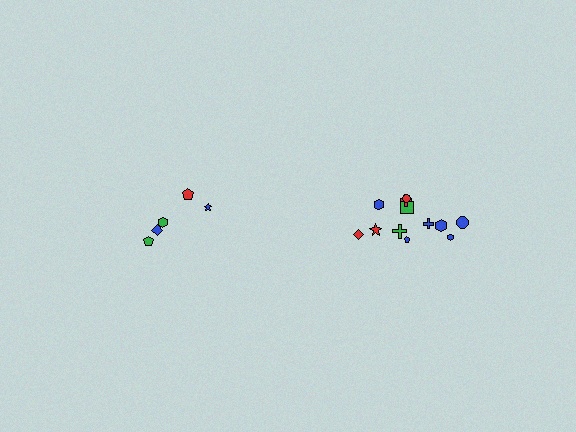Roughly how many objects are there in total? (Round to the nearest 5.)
Roughly 15 objects in total.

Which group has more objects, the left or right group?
The right group.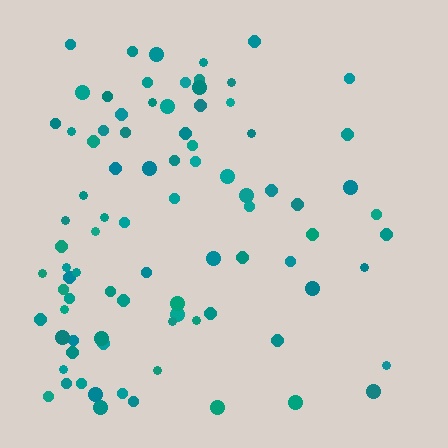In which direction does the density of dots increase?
From right to left, with the left side densest.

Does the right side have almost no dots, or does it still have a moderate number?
Still a moderate number, just noticeably fewer than the left.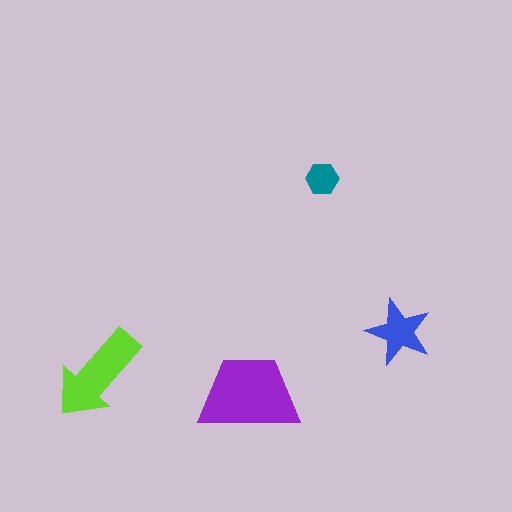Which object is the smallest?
The teal hexagon.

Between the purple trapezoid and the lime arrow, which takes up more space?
The purple trapezoid.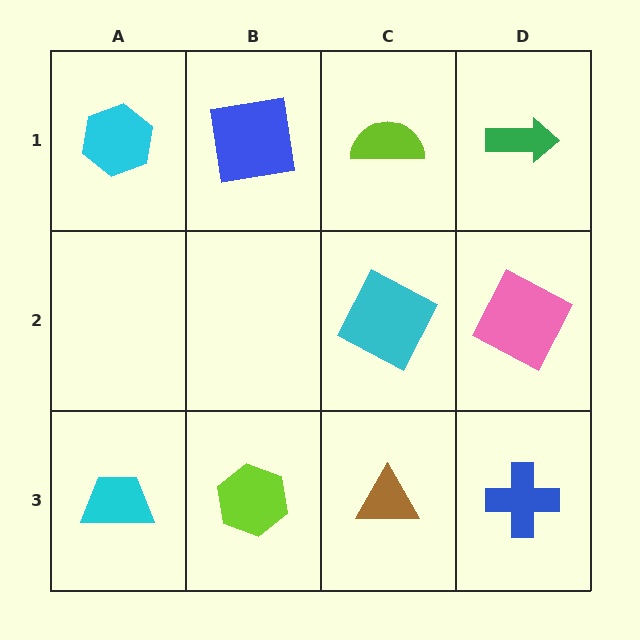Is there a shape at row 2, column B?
No, that cell is empty.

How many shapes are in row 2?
2 shapes.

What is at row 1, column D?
A green arrow.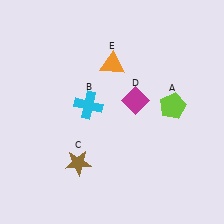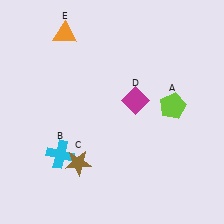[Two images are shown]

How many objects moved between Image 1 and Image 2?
2 objects moved between the two images.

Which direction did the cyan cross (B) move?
The cyan cross (B) moved down.